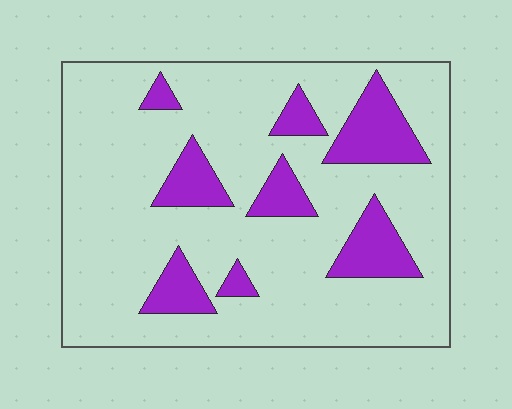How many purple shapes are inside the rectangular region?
8.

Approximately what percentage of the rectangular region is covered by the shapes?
Approximately 20%.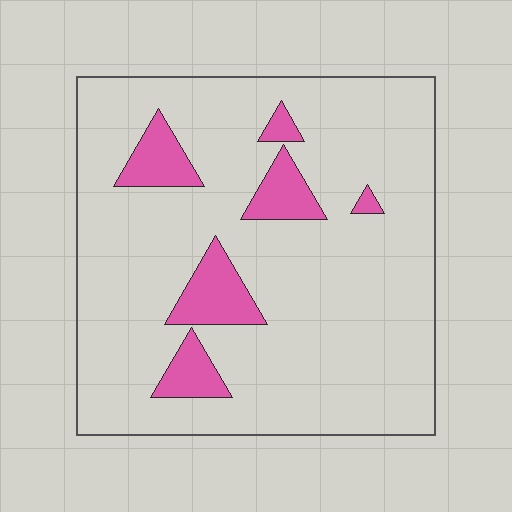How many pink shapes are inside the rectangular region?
6.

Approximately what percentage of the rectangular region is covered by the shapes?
Approximately 15%.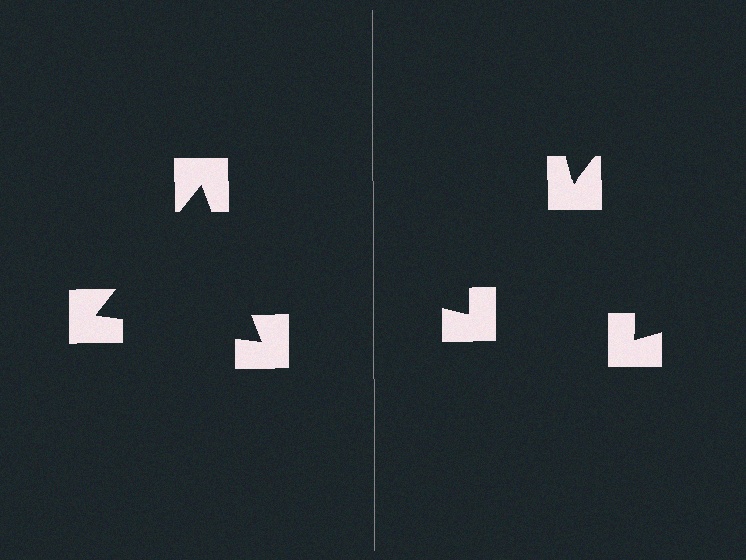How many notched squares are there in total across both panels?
6 — 3 on each side.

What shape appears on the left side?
An illusory triangle.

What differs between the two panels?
The notched squares are positioned identically on both sides; only the wedge orientations differ. On the left they align to a triangle; on the right they are misaligned.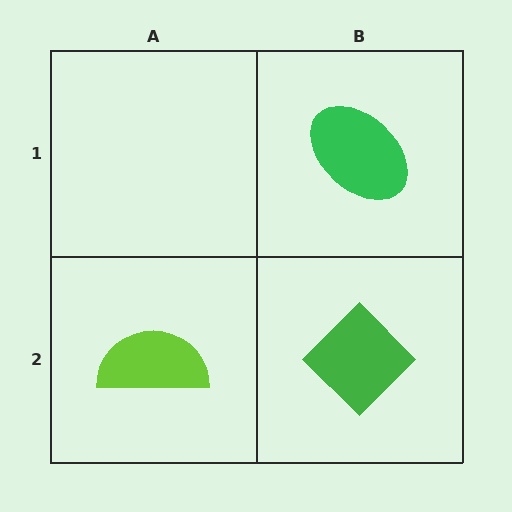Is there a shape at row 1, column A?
No, that cell is empty.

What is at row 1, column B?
A green ellipse.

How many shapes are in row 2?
2 shapes.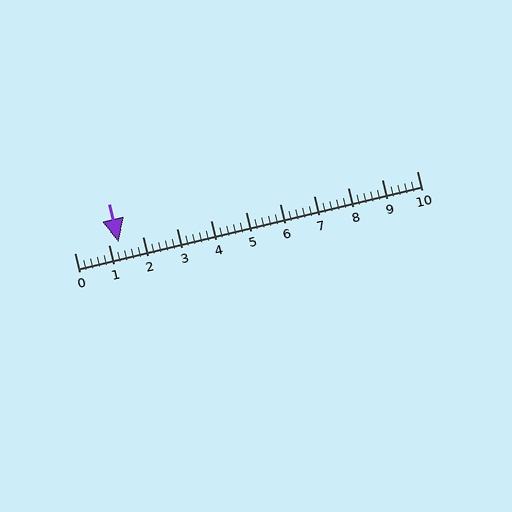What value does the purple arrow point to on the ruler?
The purple arrow points to approximately 1.3.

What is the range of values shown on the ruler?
The ruler shows values from 0 to 10.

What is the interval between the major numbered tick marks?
The major tick marks are spaced 1 units apart.